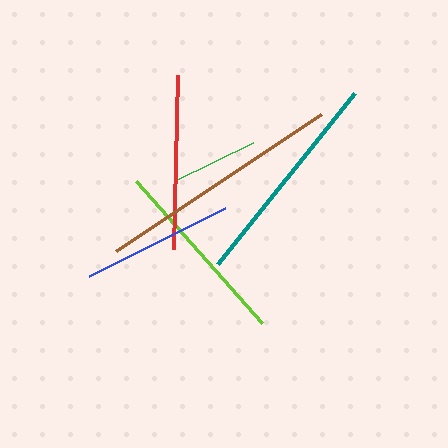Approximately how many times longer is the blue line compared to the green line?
The blue line is approximately 1.8 times the length of the green line.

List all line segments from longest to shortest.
From longest to shortest: brown, teal, lime, red, blue, green.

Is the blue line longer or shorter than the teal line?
The teal line is longer than the blue line.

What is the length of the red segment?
The red segment is approximately 174 pixels long.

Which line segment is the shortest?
The green line is the shortest at approximately 86 pixels.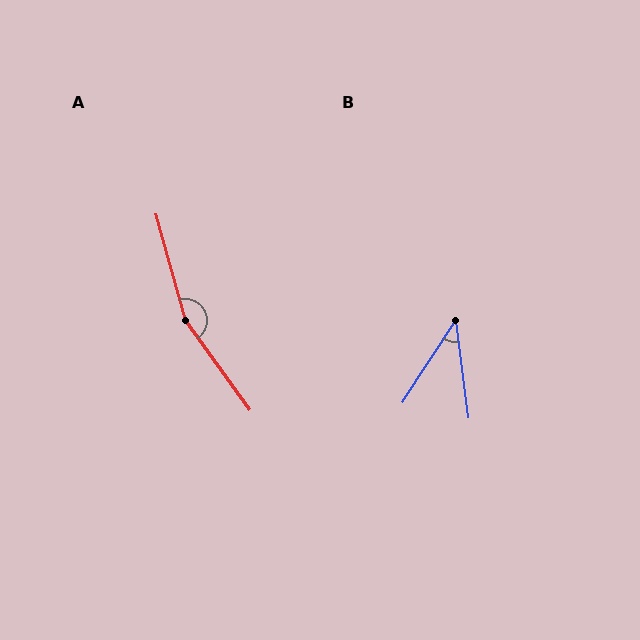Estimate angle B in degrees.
Approximately 40 degrees.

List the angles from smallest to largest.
B (40°), A (160°).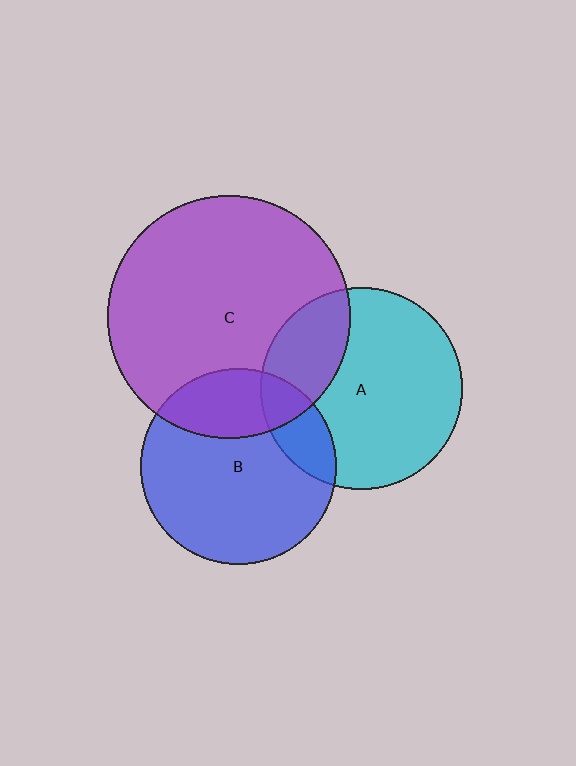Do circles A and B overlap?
Yes.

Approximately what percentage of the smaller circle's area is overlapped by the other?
Approximately 15%.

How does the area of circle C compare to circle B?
Approximately 1.5 times.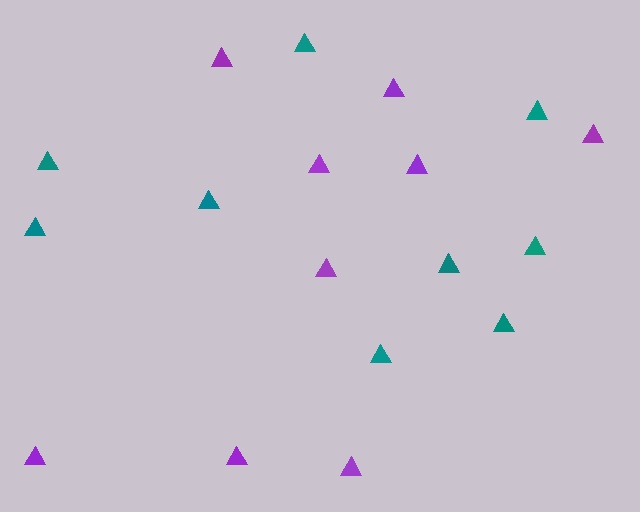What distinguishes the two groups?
There are 2 groups: one group of teal triangles (9) and one group of purple triangles (9).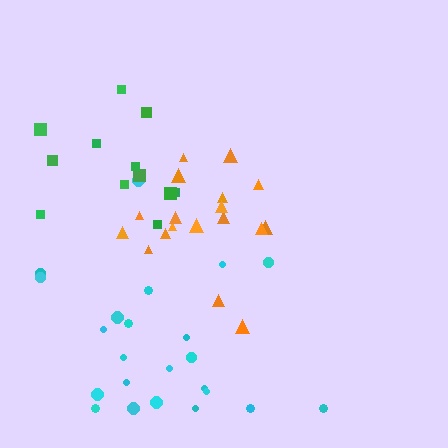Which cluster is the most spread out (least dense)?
Green.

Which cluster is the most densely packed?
Orange.